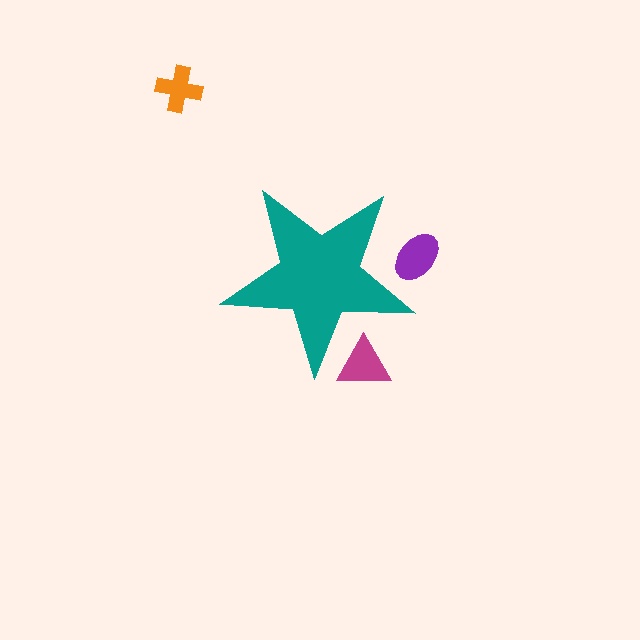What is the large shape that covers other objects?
A teal star.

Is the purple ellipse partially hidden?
Yes, the purple ellipse is partially hidden behind the teal star.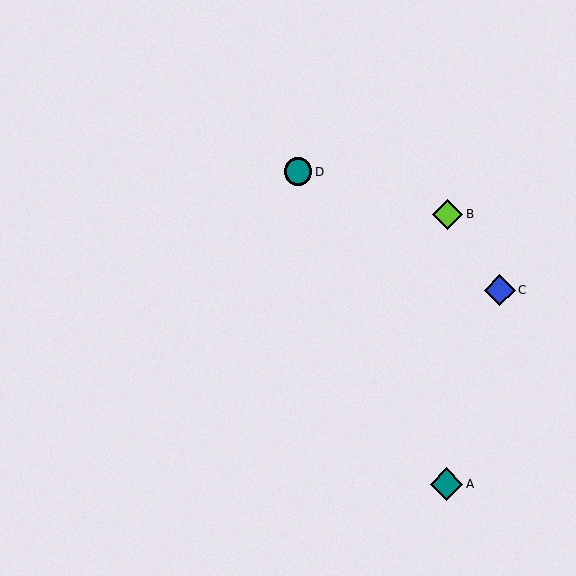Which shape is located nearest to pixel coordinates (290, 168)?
The teal circle (labeled D) at (298, 172) is nearest to that location.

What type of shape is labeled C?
Shape C is a blue diamond.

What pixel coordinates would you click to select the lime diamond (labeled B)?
Click at (447, 214) to select the lime diamond B.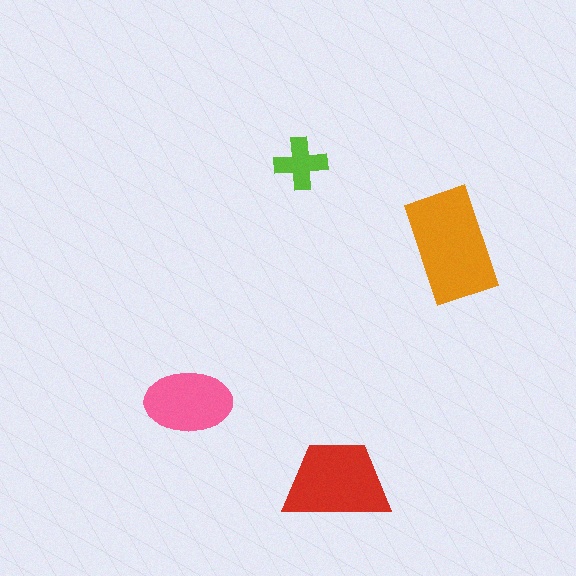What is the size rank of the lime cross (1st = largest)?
4th.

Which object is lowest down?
The red trapezoid is bottommost.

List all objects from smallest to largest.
The lime cross, the pink ellipse, the red trapezoid, the orange rectangle.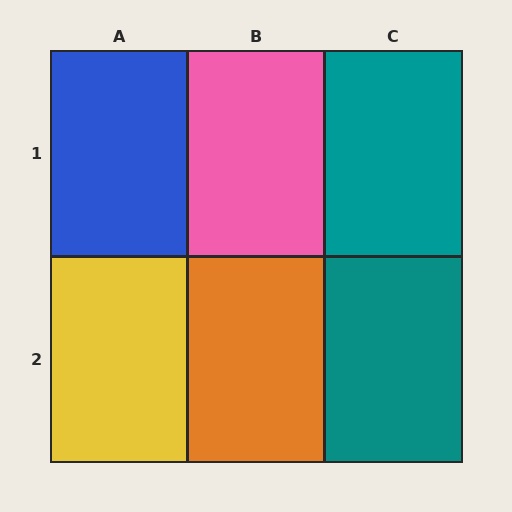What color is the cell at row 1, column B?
Pink.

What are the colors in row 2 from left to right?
Yellow, orange, teal.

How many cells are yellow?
1 cell is yellow.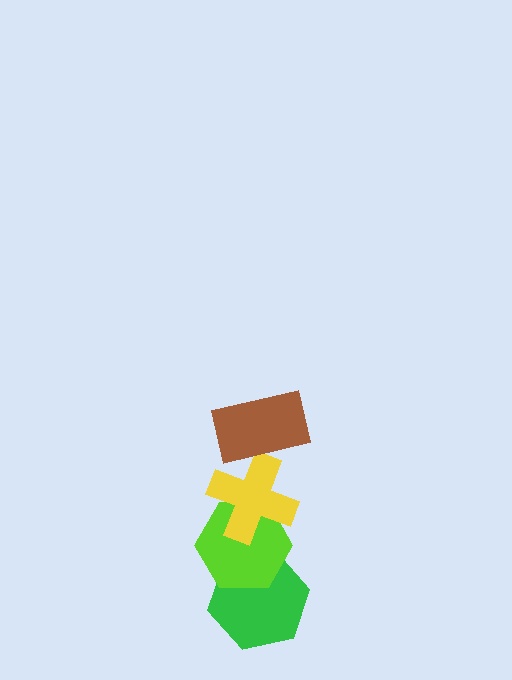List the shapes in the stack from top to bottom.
From top to bottom: the brown rectangle, the yellow cross, the lime hexagon, the green hexagon.